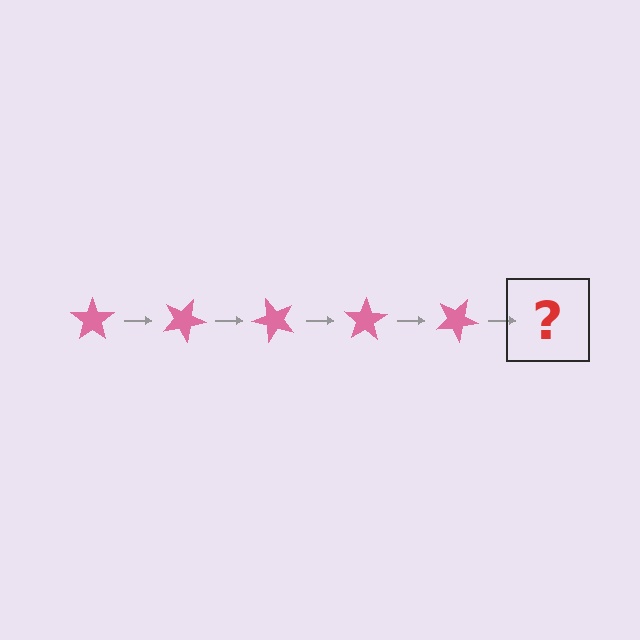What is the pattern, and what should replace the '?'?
The pattern is that the star rotates 25 degrees each step. The '?' should be a pink star rotated 125 degrees.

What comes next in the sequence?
The next element should be a pink star rotated 125 degrees.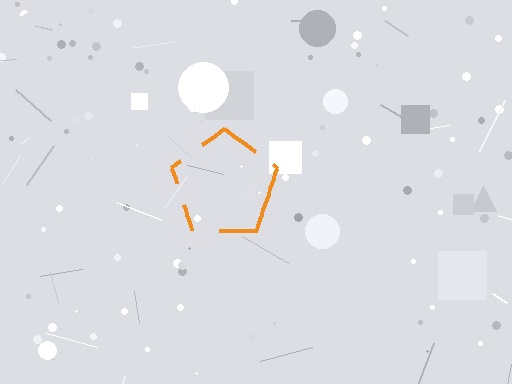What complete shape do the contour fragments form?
The contour fragments form a pentagon.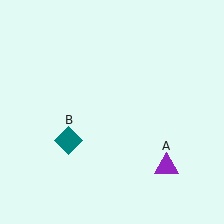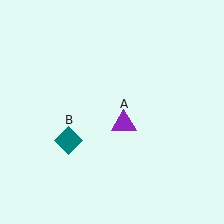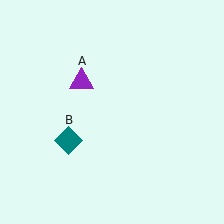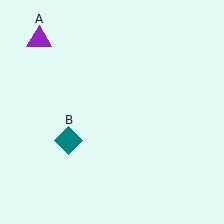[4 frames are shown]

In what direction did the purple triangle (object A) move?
The purple triangle (object A) moved up and to the left.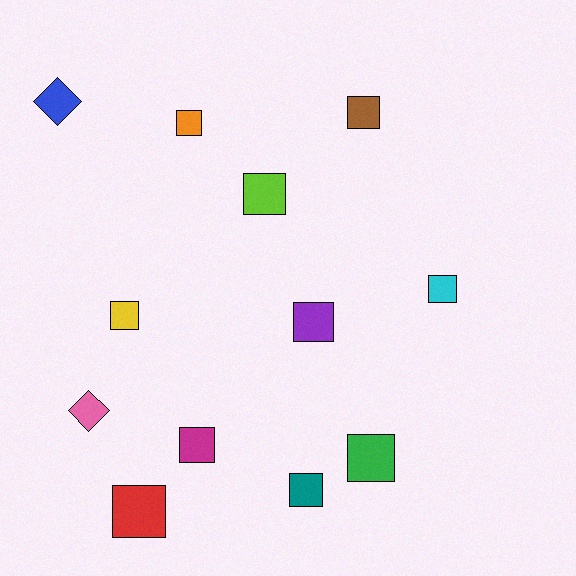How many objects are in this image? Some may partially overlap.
There are 12 objects.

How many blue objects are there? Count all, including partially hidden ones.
There is 1 blue object.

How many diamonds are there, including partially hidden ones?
There are 2 diamonds.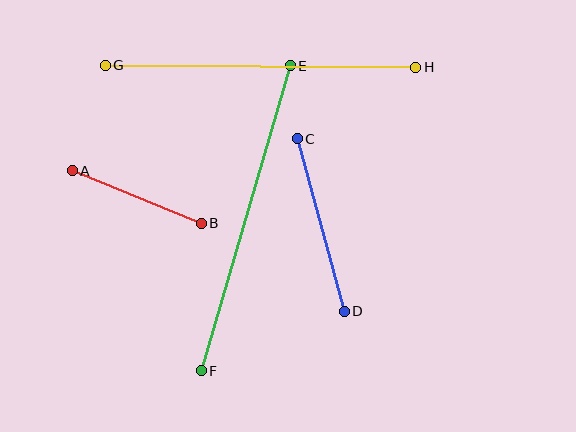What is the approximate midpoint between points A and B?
The midpoint is at approximately (137, 197) pixels.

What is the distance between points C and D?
The distance is approximately 179 pixels.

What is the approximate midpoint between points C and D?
The midpoint is at approximately (321, 225) pixels.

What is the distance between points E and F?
The distance is approximately 318 pixels.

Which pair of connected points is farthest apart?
Points E and F are farthest apart.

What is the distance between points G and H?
The distance is approximately 310 pixels.